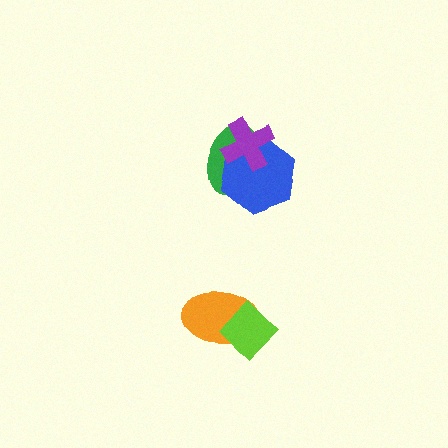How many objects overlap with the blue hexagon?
2 objects overlap with the blue hexagon.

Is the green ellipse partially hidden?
Yes, it is partially covered by another shape.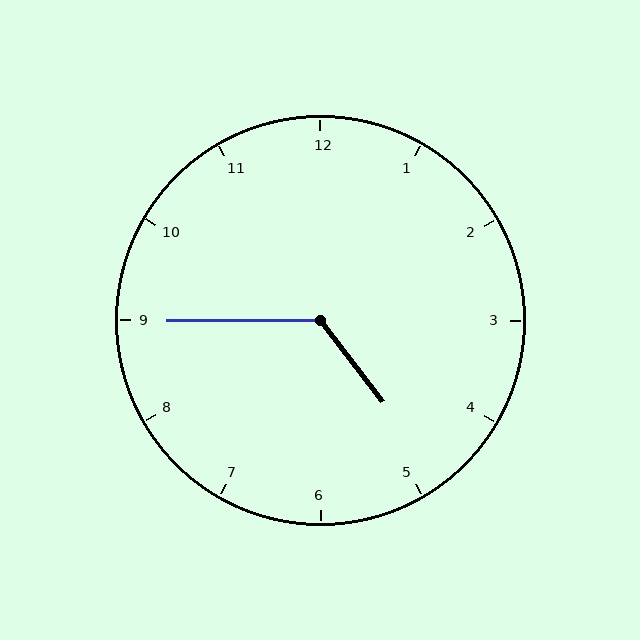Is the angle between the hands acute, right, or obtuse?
It is obtuse.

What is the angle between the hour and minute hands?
Approximately 128 degrees.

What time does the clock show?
4:45.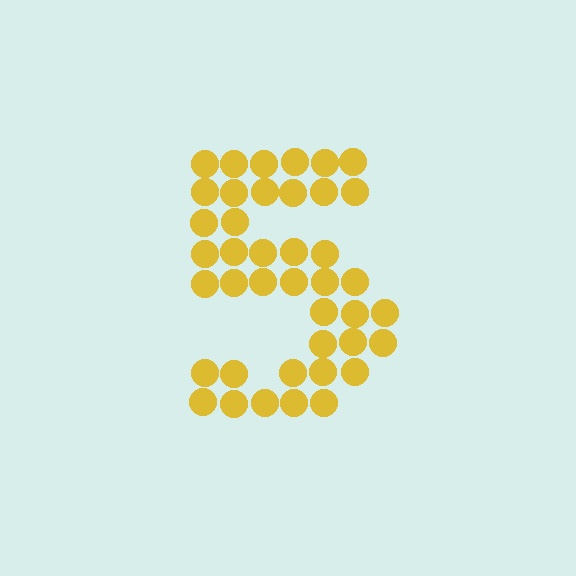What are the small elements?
The small elements are circles.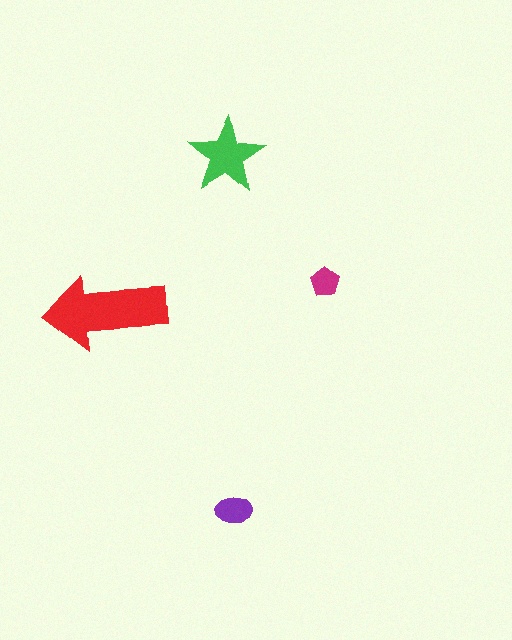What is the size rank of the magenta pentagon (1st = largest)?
4th.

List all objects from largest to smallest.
The red arrow, the green star, the purple ellipse, the magenta pentagon.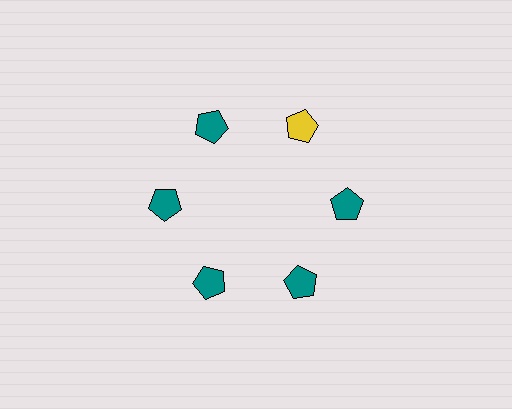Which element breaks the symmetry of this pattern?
The yellow pentagon at roughly the 1 o'clock position breaks the symmetry. All other shapes are teal pentagons.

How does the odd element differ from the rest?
It has a different color: yellow instead of teal.